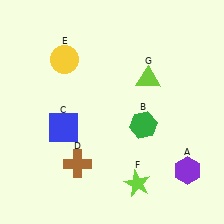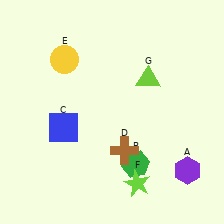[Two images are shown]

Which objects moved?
The objects that moved are: the green hexagon (B), the brown cross (D).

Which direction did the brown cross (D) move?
The brown cross (D) moved right.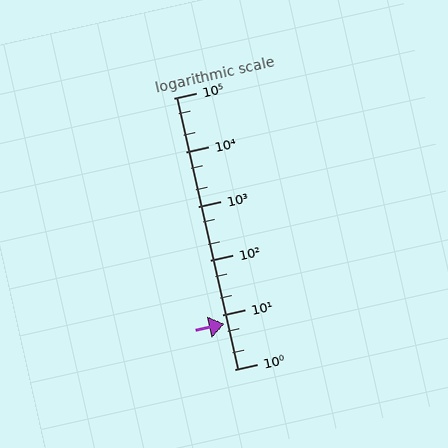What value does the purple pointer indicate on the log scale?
The pointer indicates approximately 7.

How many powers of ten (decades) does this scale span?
The scale spans 5 decades, from 1 to 100000.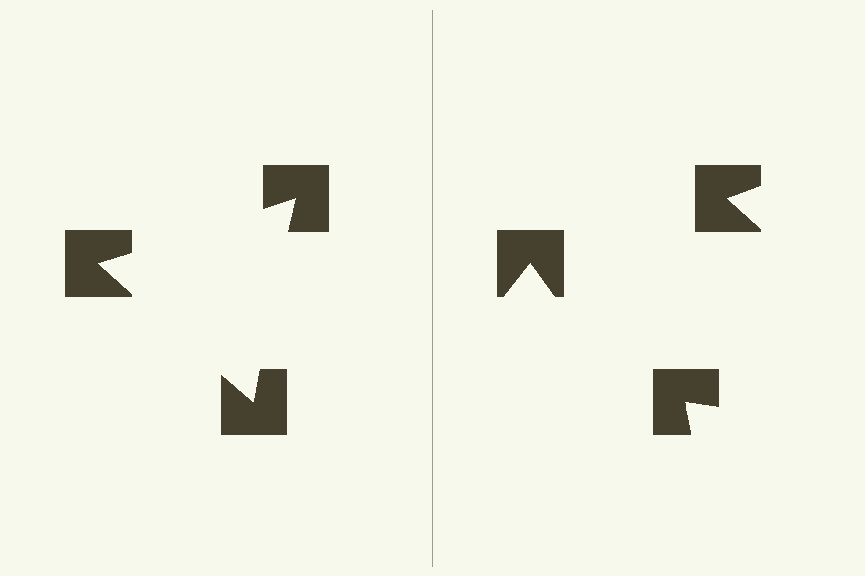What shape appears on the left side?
An illusory triangle.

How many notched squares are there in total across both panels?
6 — 3 on each side.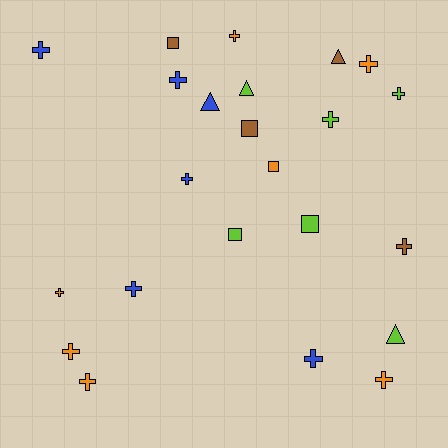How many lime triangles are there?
There are 2 lime triangles.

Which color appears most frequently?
Orange, with 7 objects.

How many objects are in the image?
There are 23 objects.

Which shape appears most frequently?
Cross, with 14 objects.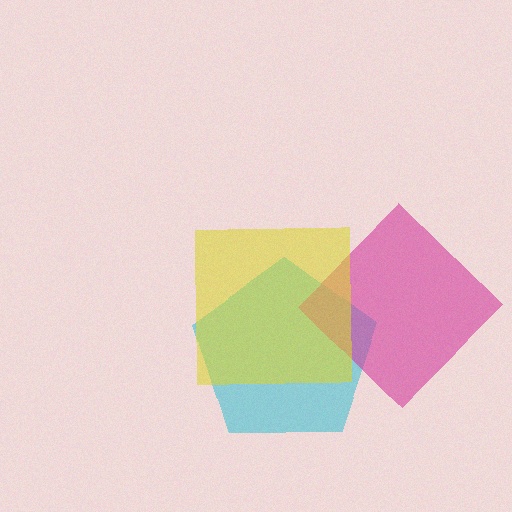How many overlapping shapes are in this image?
There are 3 overlapping shapes in the image.